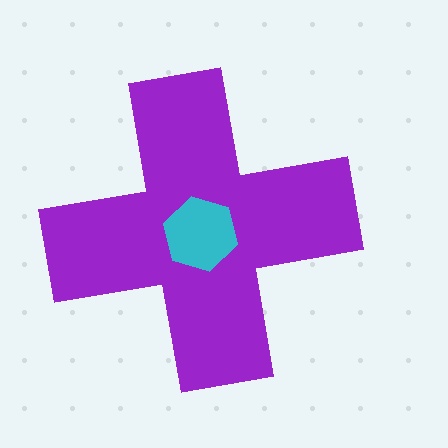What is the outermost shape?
The purple cross.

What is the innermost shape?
The cyan hexagon.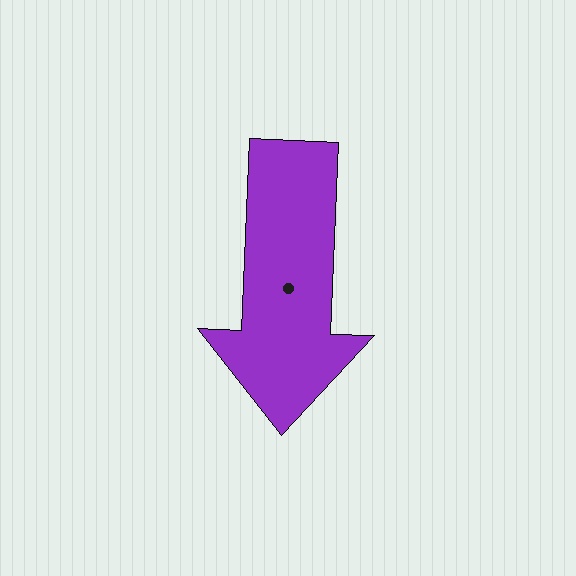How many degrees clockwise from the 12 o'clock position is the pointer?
Approximately 182 degrees.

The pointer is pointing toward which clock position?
Roughly 6 o'clock.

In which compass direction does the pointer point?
South.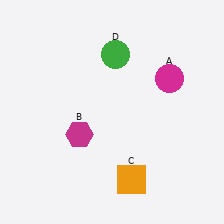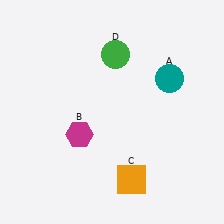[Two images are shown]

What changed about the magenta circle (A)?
In Image 1, A is magenta. In Image 2, it changed to teal.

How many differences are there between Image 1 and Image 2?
There is 1 difference between the two images.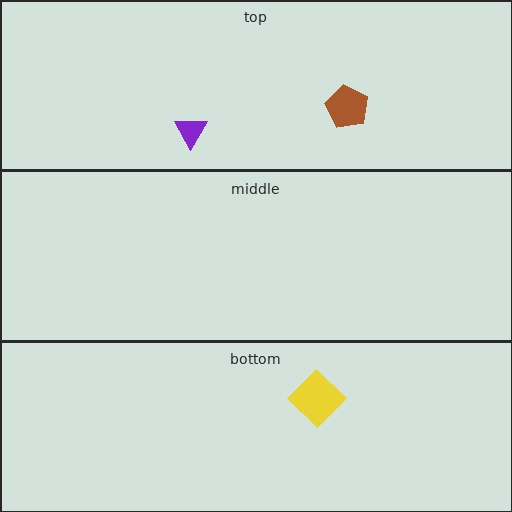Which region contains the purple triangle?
The top region.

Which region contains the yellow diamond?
The bottom region.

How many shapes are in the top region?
2.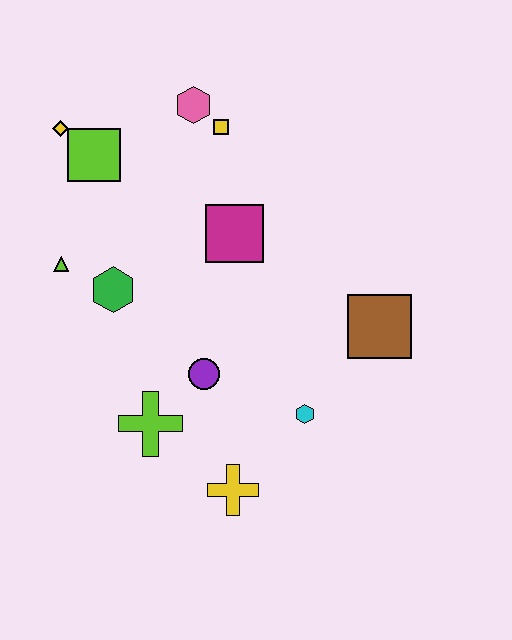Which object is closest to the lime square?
The yellow diamond is closest to the lime square.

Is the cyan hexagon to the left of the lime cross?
No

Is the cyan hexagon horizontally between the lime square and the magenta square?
No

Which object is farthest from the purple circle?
The yellow diamond is farthest from the purple circle.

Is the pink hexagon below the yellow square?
No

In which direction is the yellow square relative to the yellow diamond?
The yellow square is to the right of the yellow diamond.